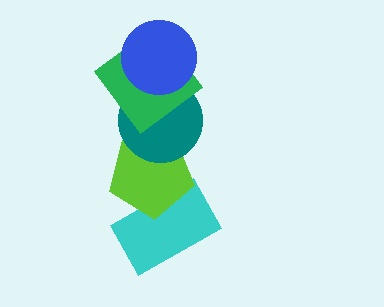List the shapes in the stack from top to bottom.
From top to bottom: the blue circle, the green diamond, the teal circle, the lime pentagon, the cyan rectangle.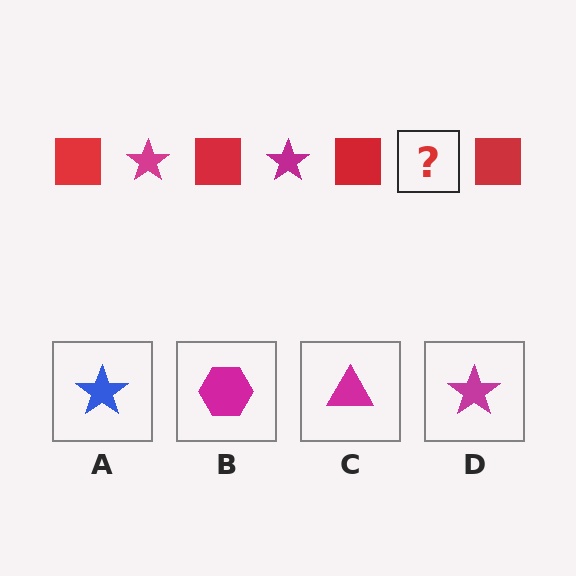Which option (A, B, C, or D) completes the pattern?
D.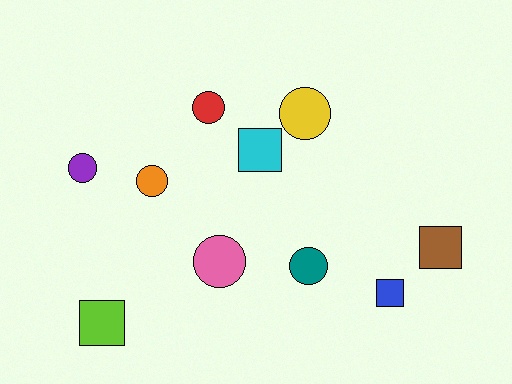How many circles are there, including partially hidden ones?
There are 6 circles.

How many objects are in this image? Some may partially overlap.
There are 10 objects.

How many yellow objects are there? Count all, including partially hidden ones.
There is 1 yellow object.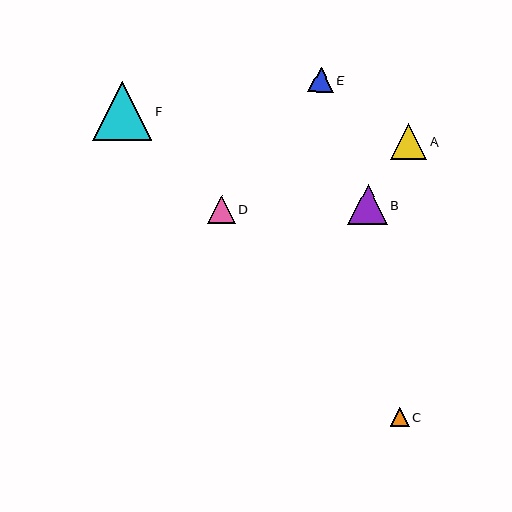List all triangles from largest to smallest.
From largest to smallest: F, B, A, D, E, C.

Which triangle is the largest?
Triangle F is the largest with a size of approximately 60 pixels.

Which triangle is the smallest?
Triangle C is the smallest with a size of approximately 19 pixels.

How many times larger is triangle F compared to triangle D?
Triangle F is approximately 2.1 times the size of triangle D.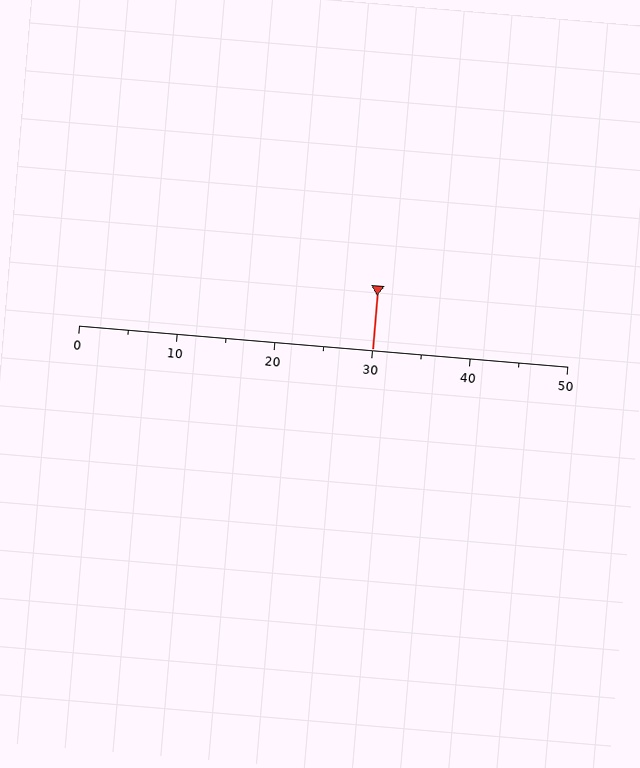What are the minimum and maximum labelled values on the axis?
The axis runs from 0 to 50.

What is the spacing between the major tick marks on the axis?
The major ticks are spaced 10 apart.